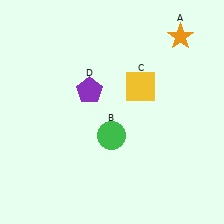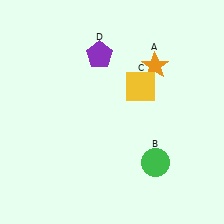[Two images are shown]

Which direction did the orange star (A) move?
The orange star (A) moved down.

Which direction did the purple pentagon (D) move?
The purple pentagon (D) moved up.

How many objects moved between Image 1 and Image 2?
3 objects moved between the two images.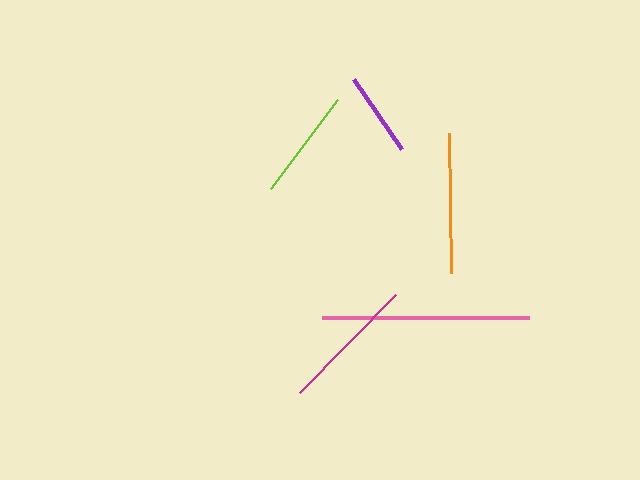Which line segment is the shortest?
The purple line is the shortest at approximately 85 pixels.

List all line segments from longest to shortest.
From longest to shortest: pink, orange, magenta, lime, purple.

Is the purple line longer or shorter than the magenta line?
The magenta line is longer than the purple line.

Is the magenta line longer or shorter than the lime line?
The magenta line is longer than the lime line.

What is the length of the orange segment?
The orange segment is approximately 139 pixels long.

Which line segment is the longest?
The pink line is the longest at approximately 208 pixels.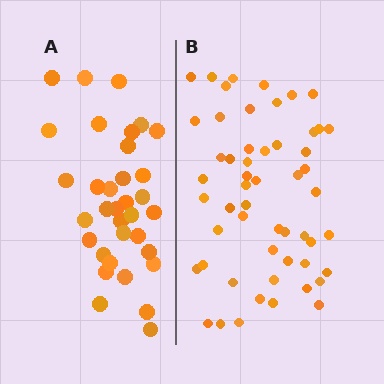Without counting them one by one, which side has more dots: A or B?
Region B (the right region) has more dots.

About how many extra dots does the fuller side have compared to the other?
Region B has approximately 20 more dots than region A.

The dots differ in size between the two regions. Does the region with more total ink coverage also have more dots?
No. Region A has more total ink coverage because its dots are larger, but region B actually contains more individual dots. Total area can be misleading — the number of items is what matters here.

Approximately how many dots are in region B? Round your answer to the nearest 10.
About 50 dots. (The exact count is 54, which rounds to 50.)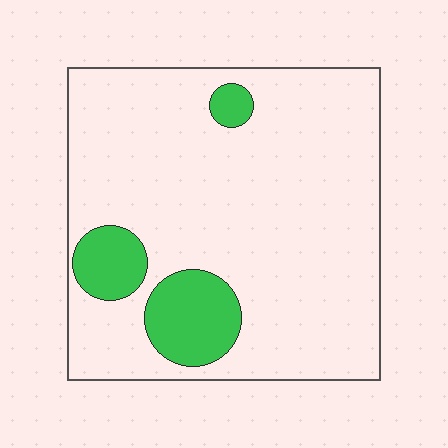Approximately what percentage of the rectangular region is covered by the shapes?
Approximately 15%.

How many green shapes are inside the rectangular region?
3.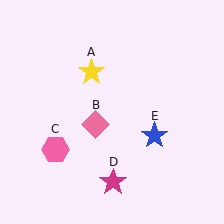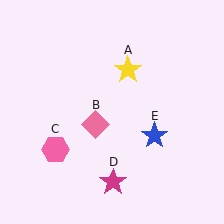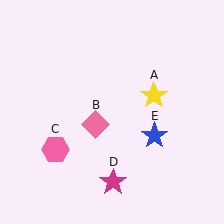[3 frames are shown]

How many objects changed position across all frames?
1 object changed position: yellow star (object A).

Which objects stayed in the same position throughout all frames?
Pink diamond (object B) and pink hexagon (object C) and magenta star (object D) and blue star (object E) remained stationary.